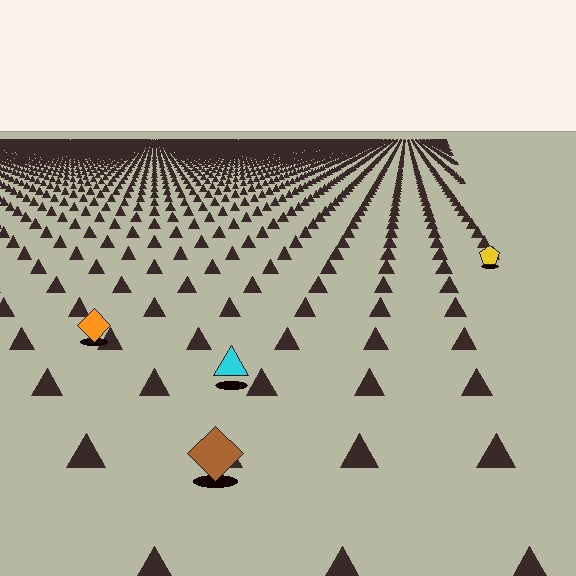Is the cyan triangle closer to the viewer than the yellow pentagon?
Yes. The cyan triangle is closer — you can tell from the texture gradient: the ground texture is coarser near it.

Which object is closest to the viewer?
The brown diamond is closest. The texture marks near it are larger and more spread out.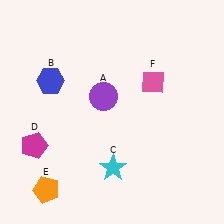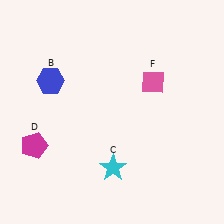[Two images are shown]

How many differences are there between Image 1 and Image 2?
There are 2 differences between the two images.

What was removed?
The purple circle (A), the orange pentagon (E) were removed in Image 2.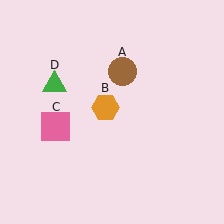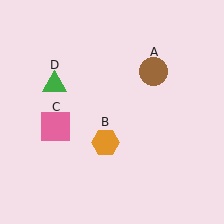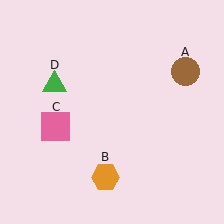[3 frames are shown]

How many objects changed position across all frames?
2 objects changed position: brown circle (object A), orange hexagon (object B).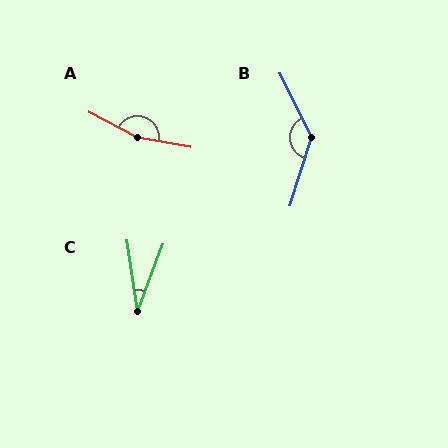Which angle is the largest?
A, at approximately 162 degrees.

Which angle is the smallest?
C, at approximately 28 degrees.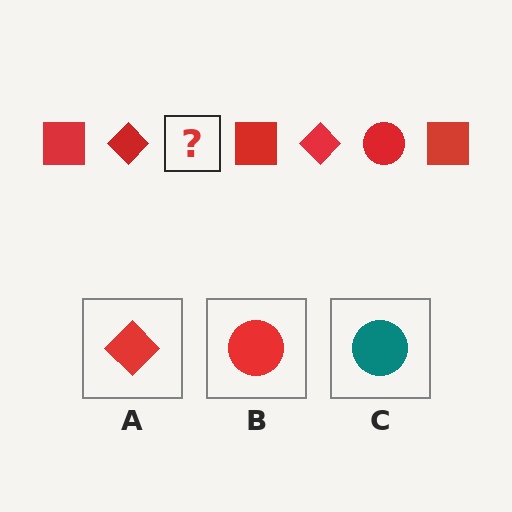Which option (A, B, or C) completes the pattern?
B.